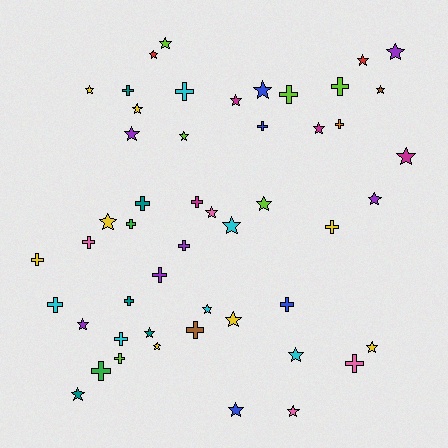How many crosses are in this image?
There are 22 crosses.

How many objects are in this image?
There are 50 objects.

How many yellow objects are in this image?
There are 8 yellow objects.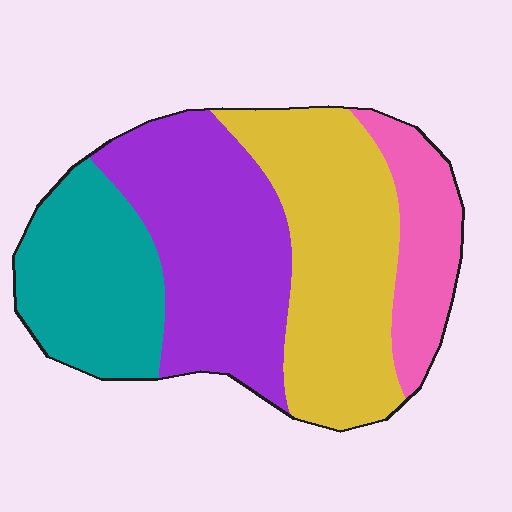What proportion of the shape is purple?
Purple covers around 30% of the shape.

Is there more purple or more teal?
Purple.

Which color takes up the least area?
Pink, at roughly 15%.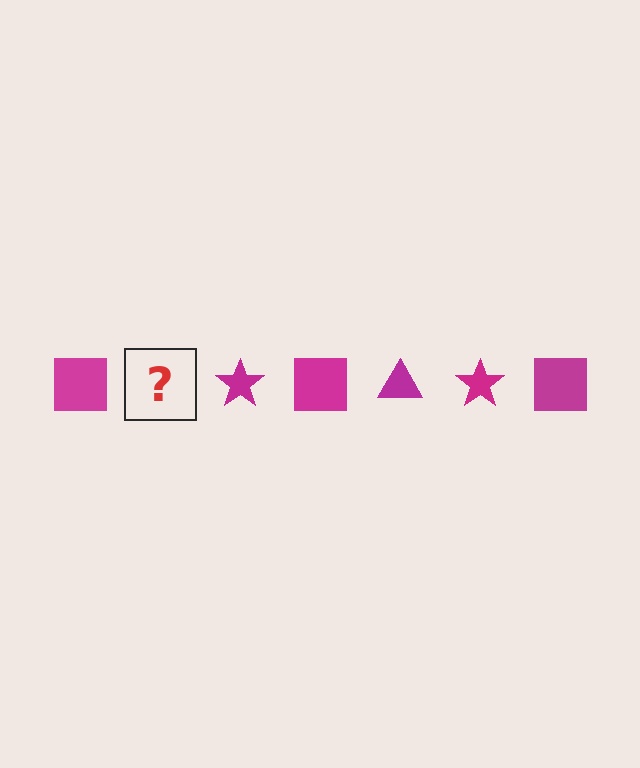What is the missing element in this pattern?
The missing element is a magenta triangle.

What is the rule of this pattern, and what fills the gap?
The rule is that the pattern cycles through square, triangle, star shapes in magenta. The gap should be filled with a magenta triangle.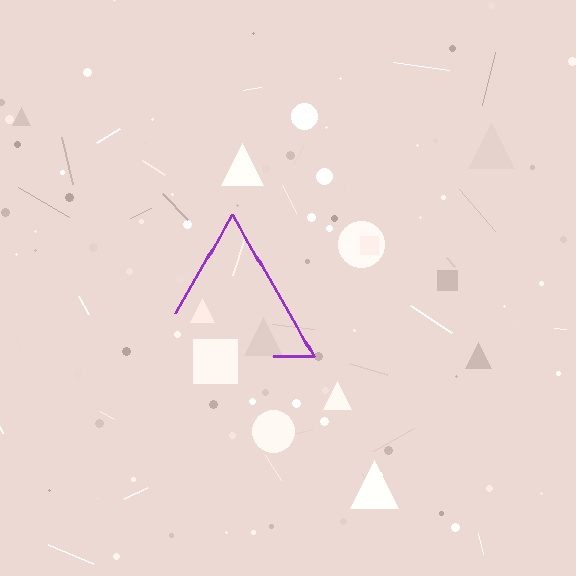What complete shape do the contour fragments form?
The contour fragments form a triangle.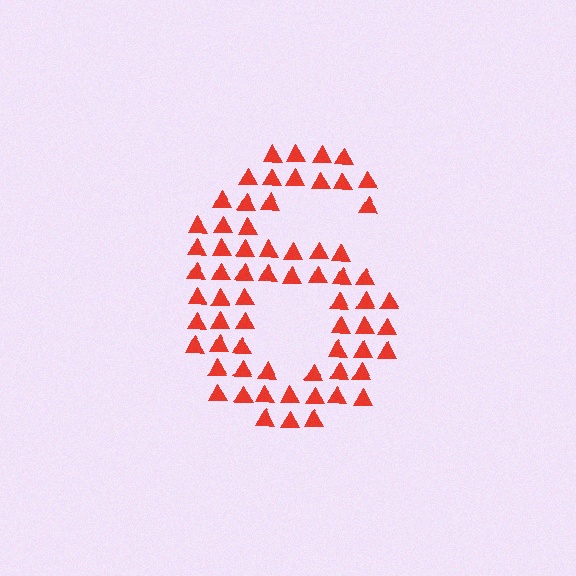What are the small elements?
The small elements are triangles.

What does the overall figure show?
The overall figure shows the digit 6.